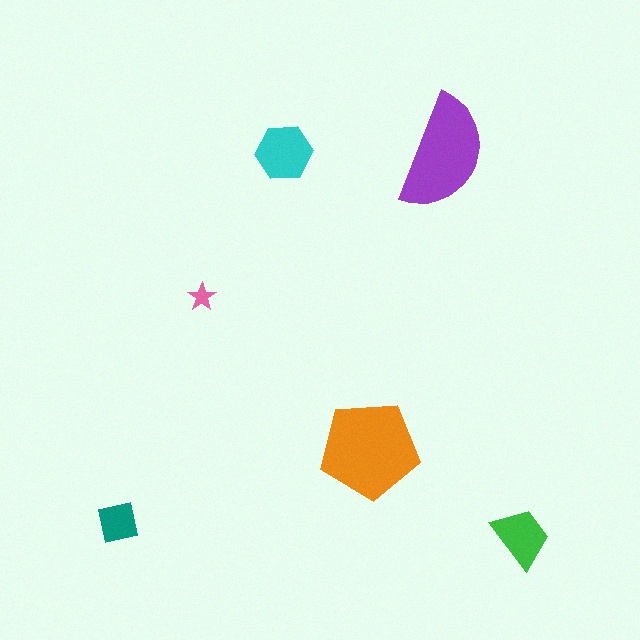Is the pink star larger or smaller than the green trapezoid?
Smaller.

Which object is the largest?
The orange pentagon.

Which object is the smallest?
The pink star.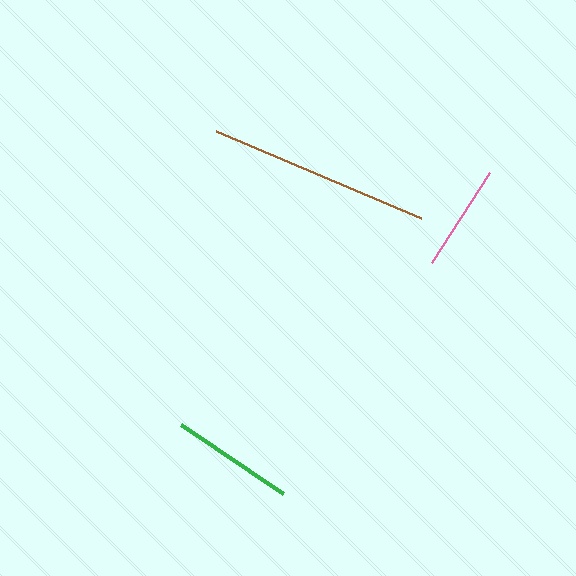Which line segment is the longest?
The brown line is the longest at approximately 222 pixels.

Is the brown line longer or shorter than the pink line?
The brown line is longer than the pink line.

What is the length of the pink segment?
The pink segment is approximately 107 pixels long.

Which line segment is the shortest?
The pink line is the shortest at approximately 107 pixels.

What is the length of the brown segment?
The brown segment is approximately 222 pixels long.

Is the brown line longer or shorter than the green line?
The brown line is longer than the green line.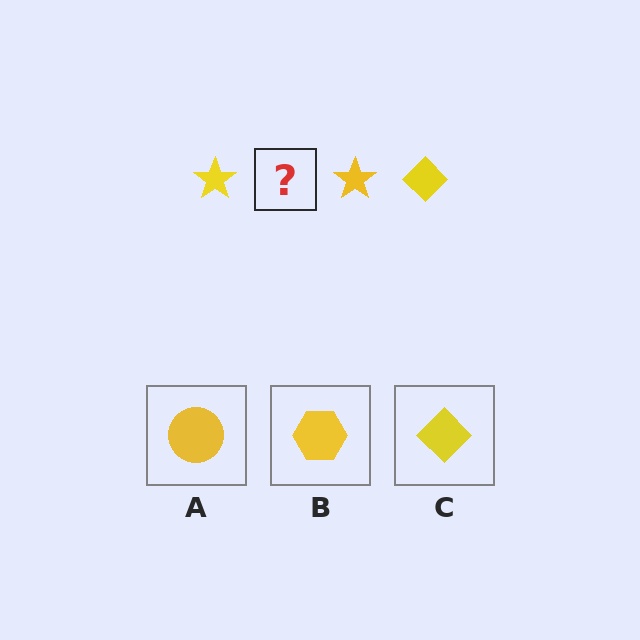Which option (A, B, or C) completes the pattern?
C.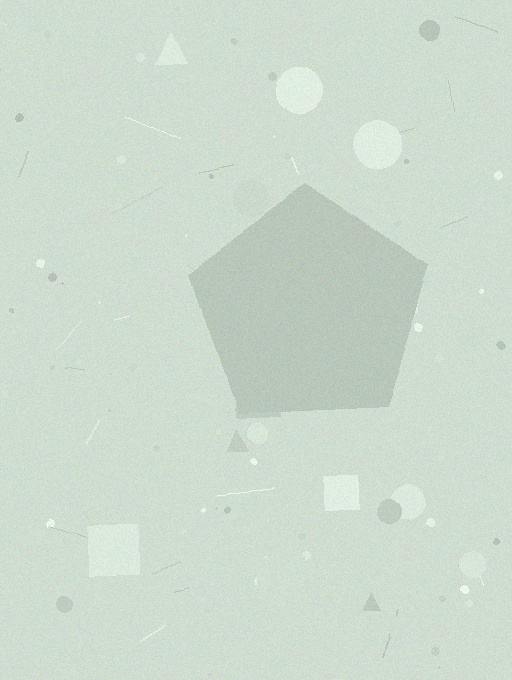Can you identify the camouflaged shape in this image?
The camouflaged shape is a pentagon.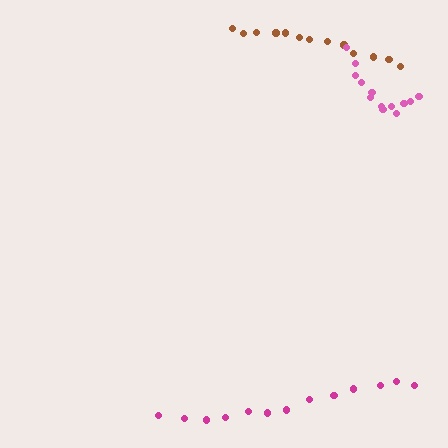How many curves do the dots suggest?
There are 3 distinct paths.